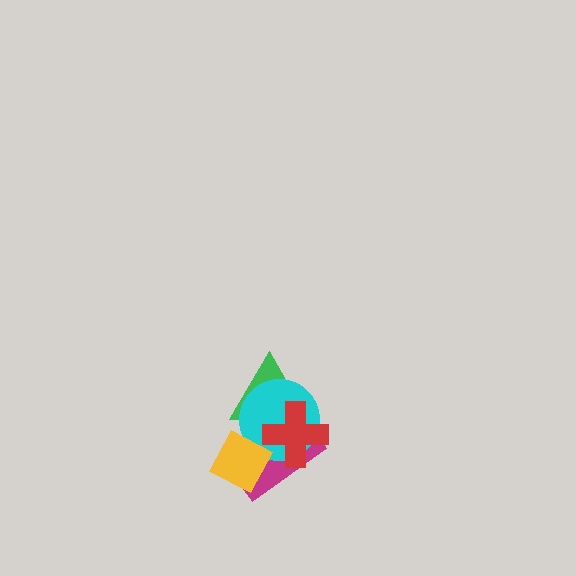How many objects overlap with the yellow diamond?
2 objects overlap with the yellow diamond.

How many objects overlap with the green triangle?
3 objects overlap with the green triangle.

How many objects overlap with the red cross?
3 objects overlap with the red cross.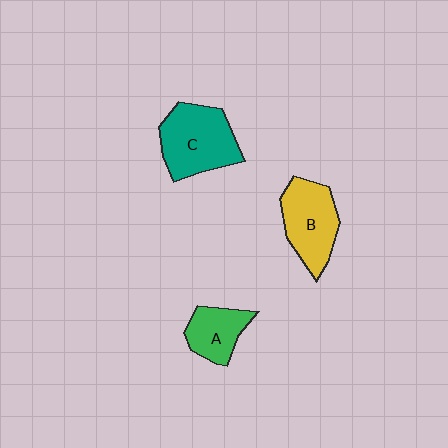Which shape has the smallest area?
Shape A (green).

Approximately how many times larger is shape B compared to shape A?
Approximately 1.5 times.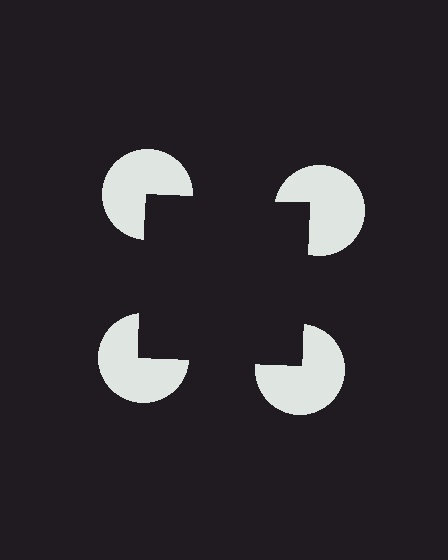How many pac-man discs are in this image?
There are 4 — one at each vertex of the illusory square.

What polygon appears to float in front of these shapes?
An illusory square — its edges are inferred from the aligned wedge cuts in the pac-man discs, not physically drawn.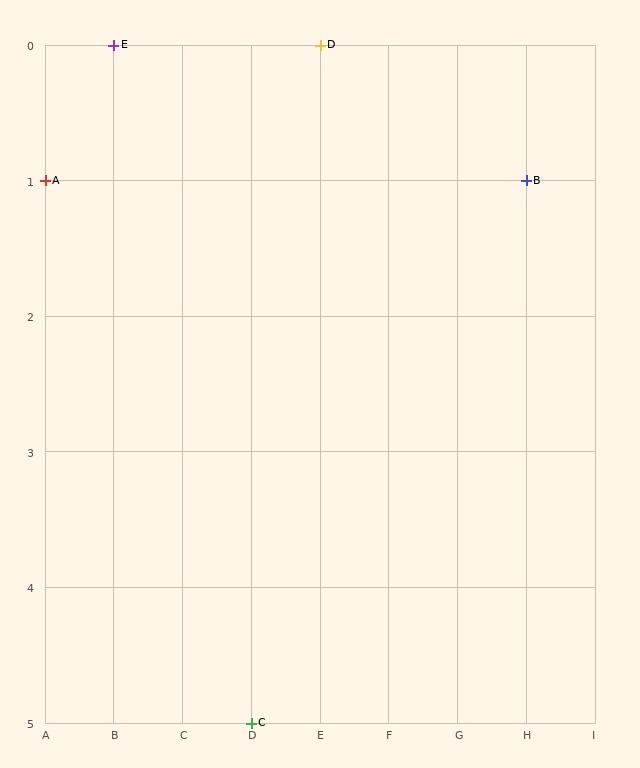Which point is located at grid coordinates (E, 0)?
Point D is at (E, 0).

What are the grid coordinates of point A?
Point A is at grid coordinates (A, 1).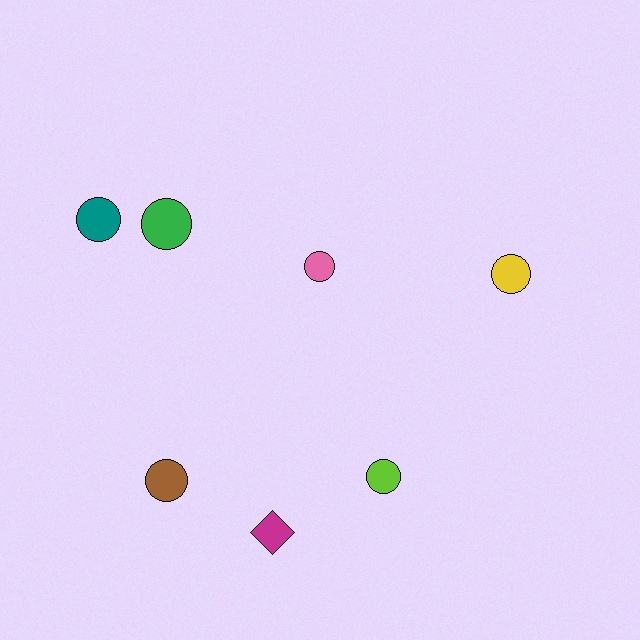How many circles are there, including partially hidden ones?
There are 6 circles.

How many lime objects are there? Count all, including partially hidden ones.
There is 1 lime object.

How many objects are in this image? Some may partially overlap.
There are 7 objects.